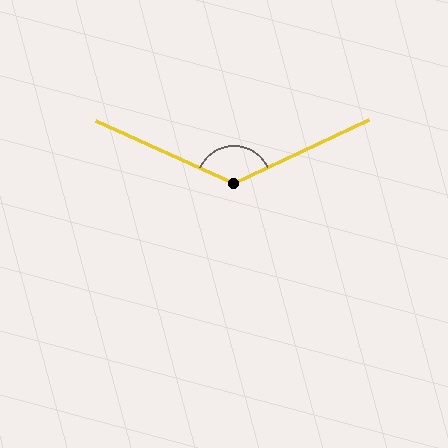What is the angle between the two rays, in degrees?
Approximately 131 degrees.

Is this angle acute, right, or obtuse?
It is obtuse.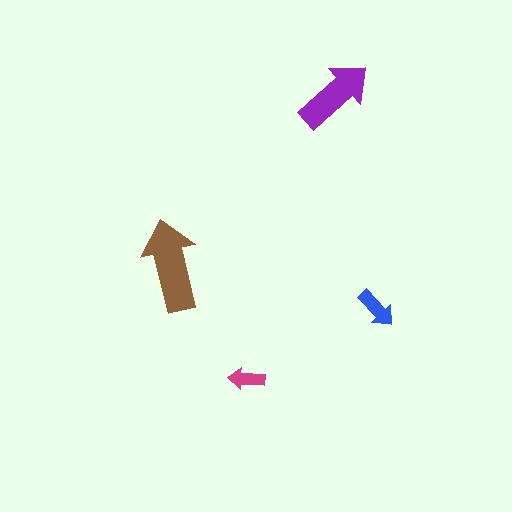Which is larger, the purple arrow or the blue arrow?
The purple one.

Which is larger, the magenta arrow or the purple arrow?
The purple one.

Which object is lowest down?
The magenta arrow is bottommost.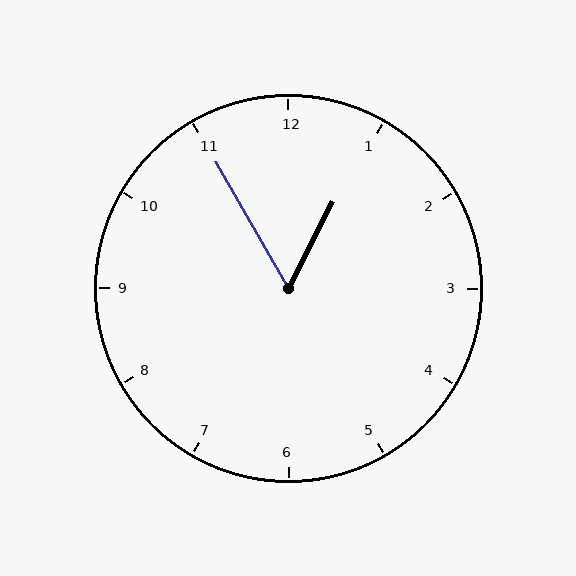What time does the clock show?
12:55.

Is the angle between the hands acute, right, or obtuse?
It is acute.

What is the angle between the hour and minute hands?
Approximately 58 degrees.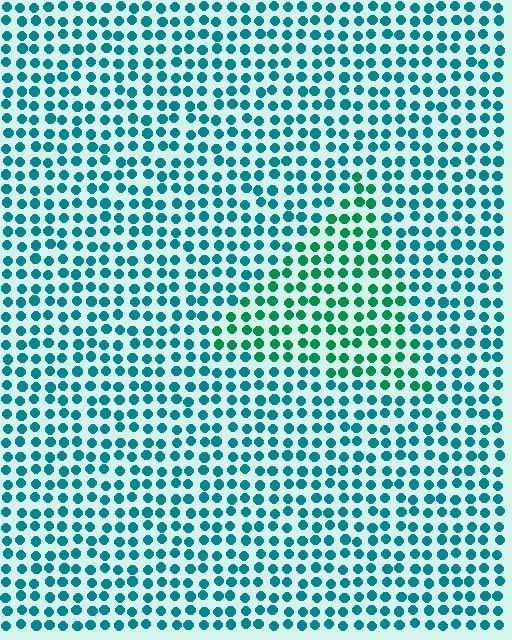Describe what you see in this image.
The image is filled with small teal elements in a uniform arrangement. A triangle-shaped region is visible where the elements are tinted to a slightly different hue, forming a subtle color boundary.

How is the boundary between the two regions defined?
The boundary is defined purely by a slight shift in hue (about 33 degrees). Spacing, size, and orientation are identical on both sides.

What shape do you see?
I see a triangle.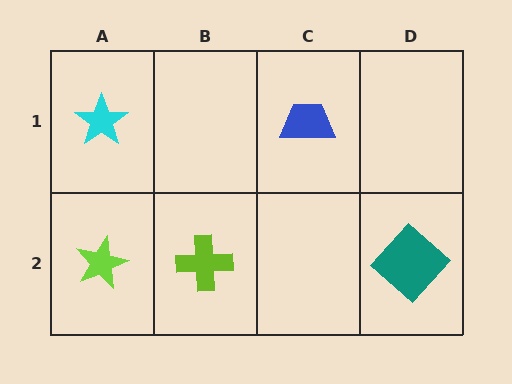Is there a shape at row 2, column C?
No, that cell is empty.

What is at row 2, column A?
A lime star.